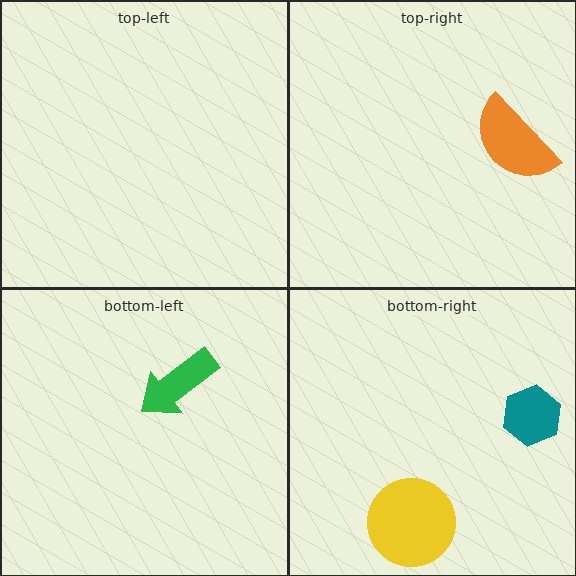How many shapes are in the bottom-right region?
2.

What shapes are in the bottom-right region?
The yellow circle, the teal hexagon.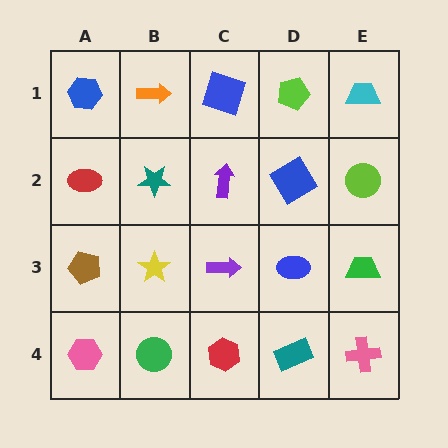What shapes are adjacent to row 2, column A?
A blue hexagon (row 1, column A), a brown pentagon (row 3, column A), a teal star (row 2, column B).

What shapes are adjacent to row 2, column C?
A blue square (row 1, column C), a purple arrow (row 3, column C), a teal star (row 2, column B), a blue diamond (row 2, column D).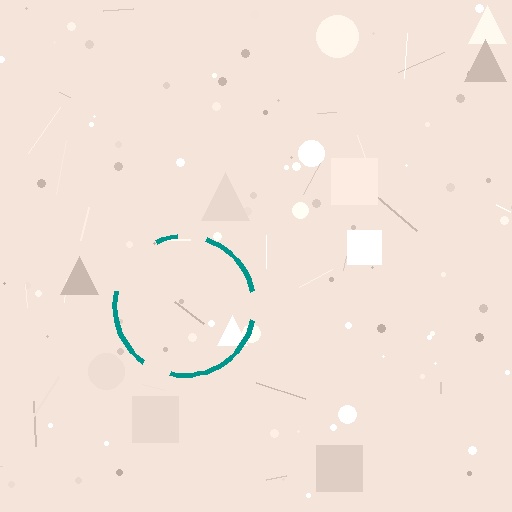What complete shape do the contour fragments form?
The contour fragments form a circle.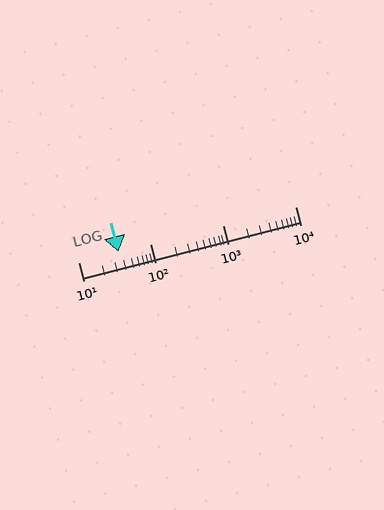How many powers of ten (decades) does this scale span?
The scale spans 3 decades, from 10 to 10000.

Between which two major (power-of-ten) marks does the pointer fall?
The pointer is between 10 and 100.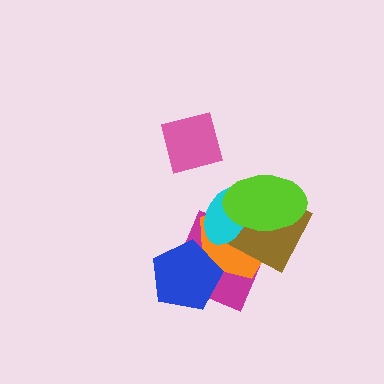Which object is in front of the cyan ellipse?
The lime ellipse is in front of the cyan ellipse.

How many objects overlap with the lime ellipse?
3 objects overlap with the lime ellipse.